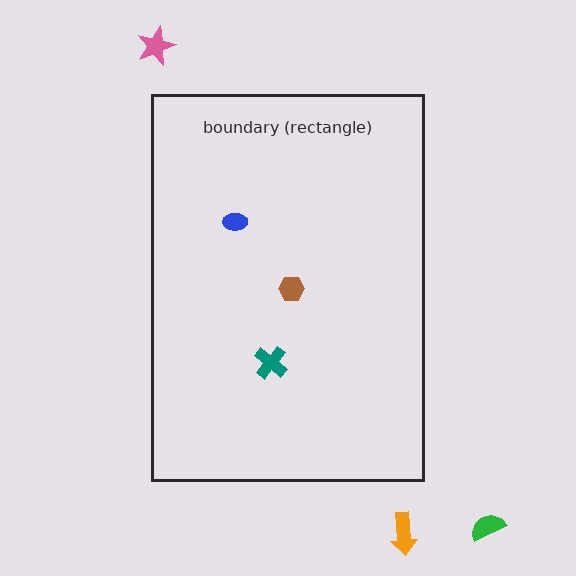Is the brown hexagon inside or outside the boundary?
Inside.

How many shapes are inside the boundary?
3 inside, 3 outside.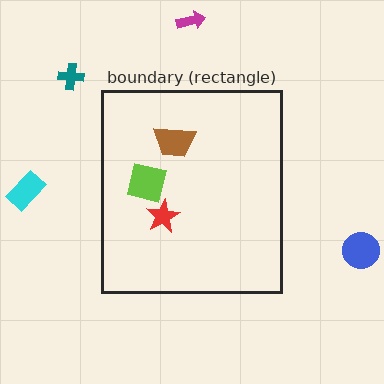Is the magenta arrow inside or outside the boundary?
Outside.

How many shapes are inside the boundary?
3 inside, 4 outside.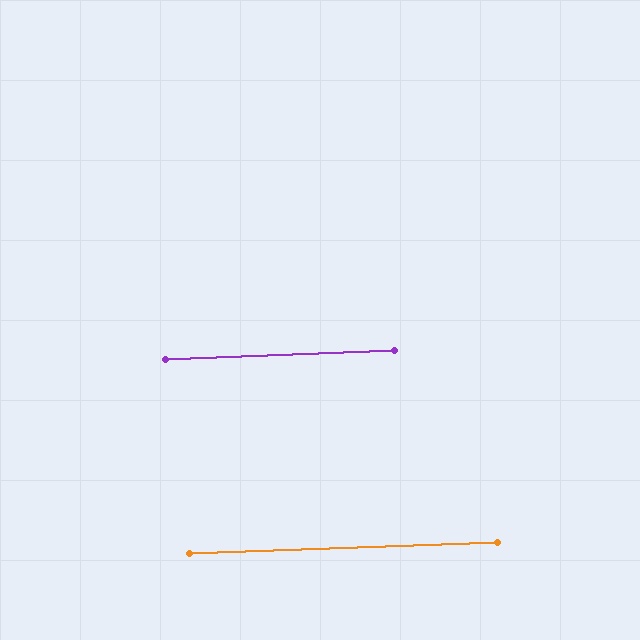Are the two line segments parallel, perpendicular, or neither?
Parallel — their directions differ by only 0.3°.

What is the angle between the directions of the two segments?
Approximately 0 degrees.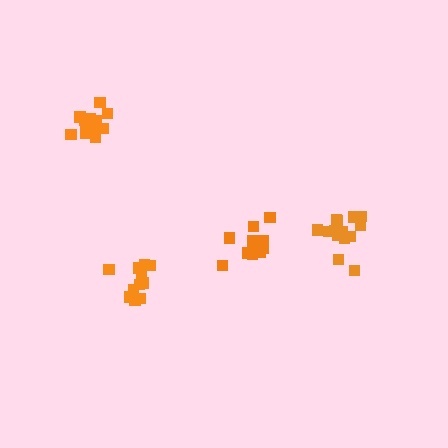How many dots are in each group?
Group 1: 13 dots, Group 2: 11 dots, Group 3: 14 dots, Group 4: 16 dots (54 total).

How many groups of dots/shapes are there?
There are 4 groups.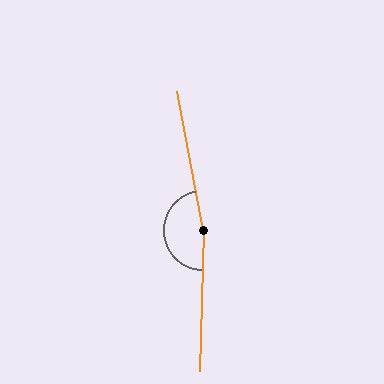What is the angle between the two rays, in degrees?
Approximately 168 degrees.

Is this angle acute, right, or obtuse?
It is obtuse.